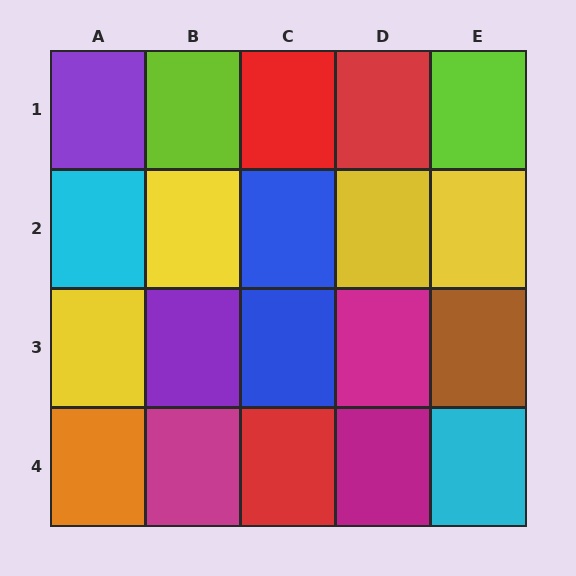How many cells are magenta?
3 cells are magenta.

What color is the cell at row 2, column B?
Yellow.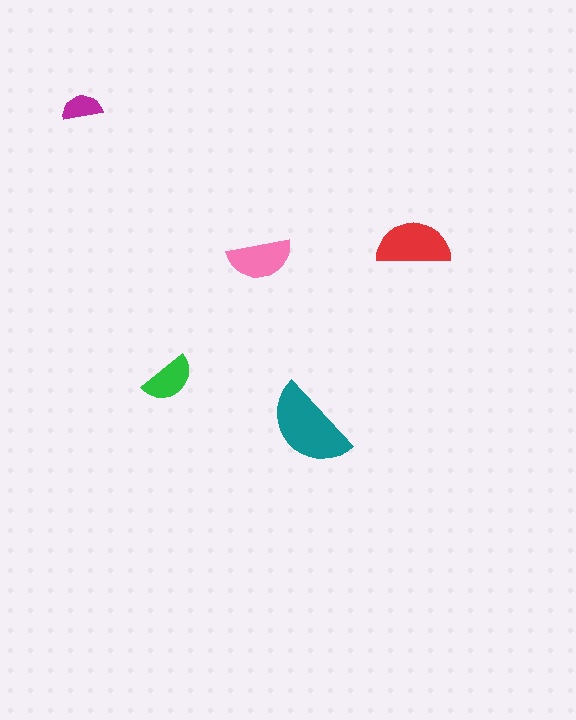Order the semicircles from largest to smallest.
the teal one, the red one, the pink one, the green one, the magenta one.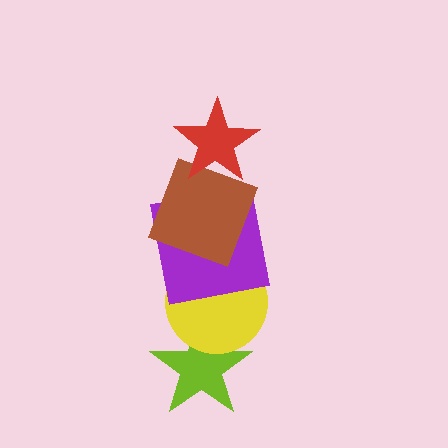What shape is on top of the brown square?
The red star is on top of the brown square.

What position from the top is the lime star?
The lime star is 5th from the top.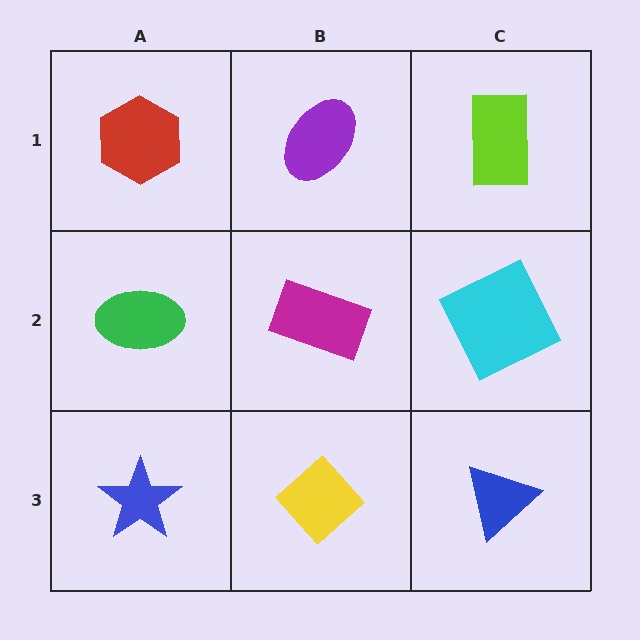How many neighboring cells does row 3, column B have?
3.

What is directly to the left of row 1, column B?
A red hexagon.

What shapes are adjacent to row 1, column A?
A green ellipse (row 2, column A), a purple ellipse (row 1, column B).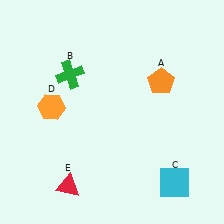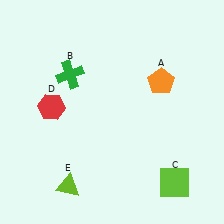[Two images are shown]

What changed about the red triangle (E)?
In Image 1, E is red. In Image 2, it changed to lime.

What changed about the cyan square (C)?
In Image 1, C is cyan. In Image 2, it changed to lime.